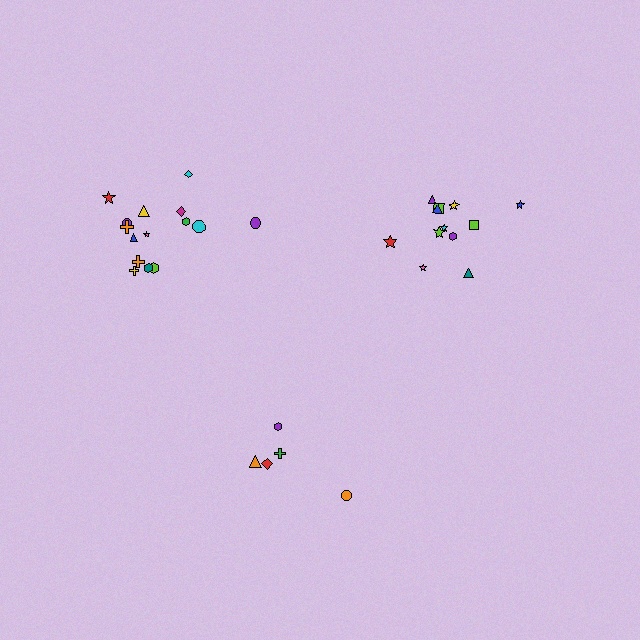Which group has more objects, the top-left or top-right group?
The top-left group.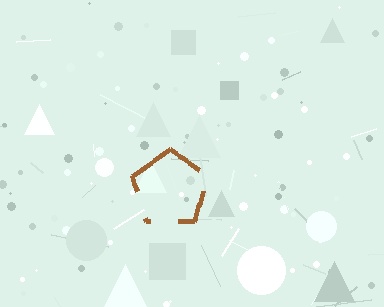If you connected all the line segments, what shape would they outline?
They would outline a pentagon.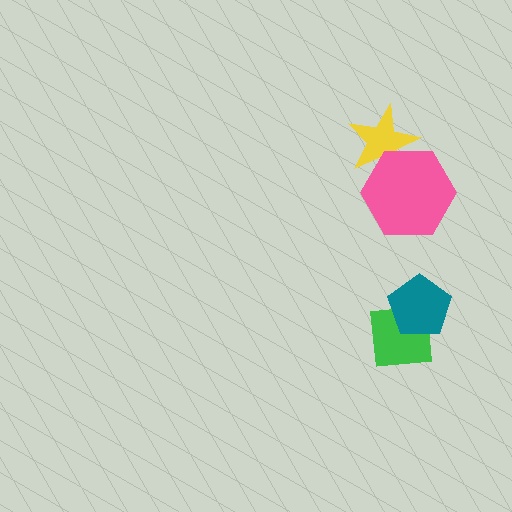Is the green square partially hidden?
Yes, it is partially covered by another shape.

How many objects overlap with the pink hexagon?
1 object overlaps with the pink hexagon.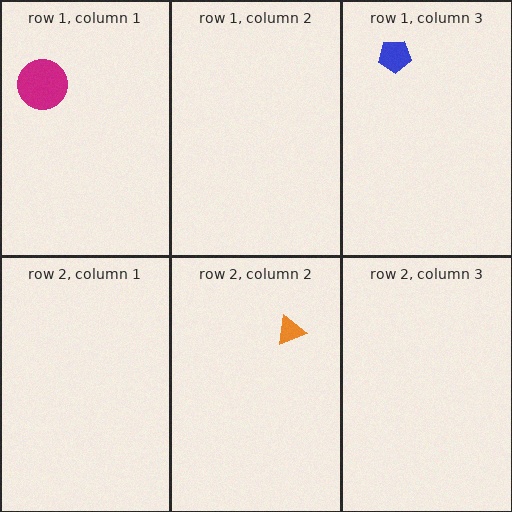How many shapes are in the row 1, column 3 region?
1.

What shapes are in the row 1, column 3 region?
The blue pentagon.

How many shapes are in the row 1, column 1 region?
1.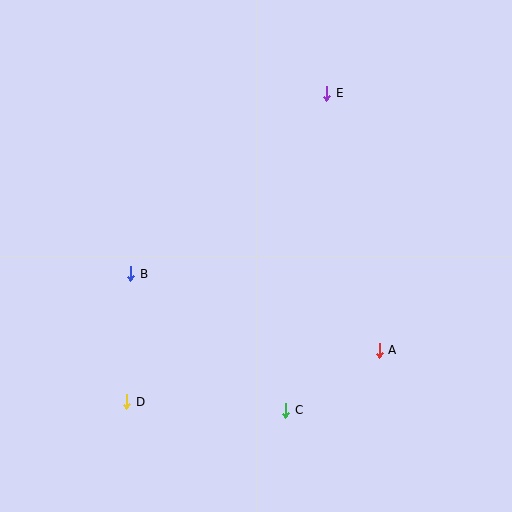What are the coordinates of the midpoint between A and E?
The midpoint between A and E is at (353, 222).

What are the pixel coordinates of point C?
Point C is at (286, 410).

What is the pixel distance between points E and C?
The distance between E and C is 320 pixels.